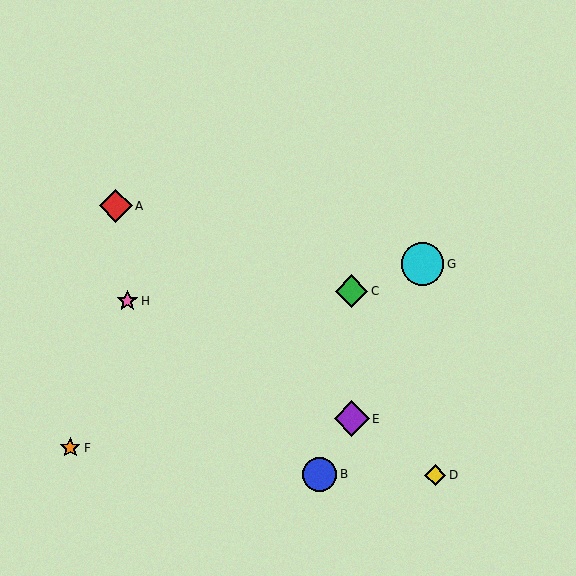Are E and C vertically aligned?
Yes, both are at x≈352.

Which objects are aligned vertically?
Objects C, E are aligned vertically.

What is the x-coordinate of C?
Object C is at x≈352.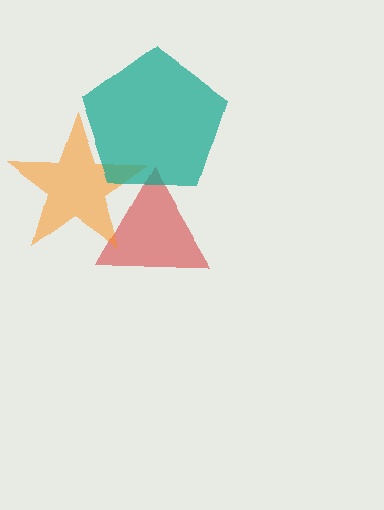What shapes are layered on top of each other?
The layered shapes are: a red triangle, an orange star, a teal pentagon.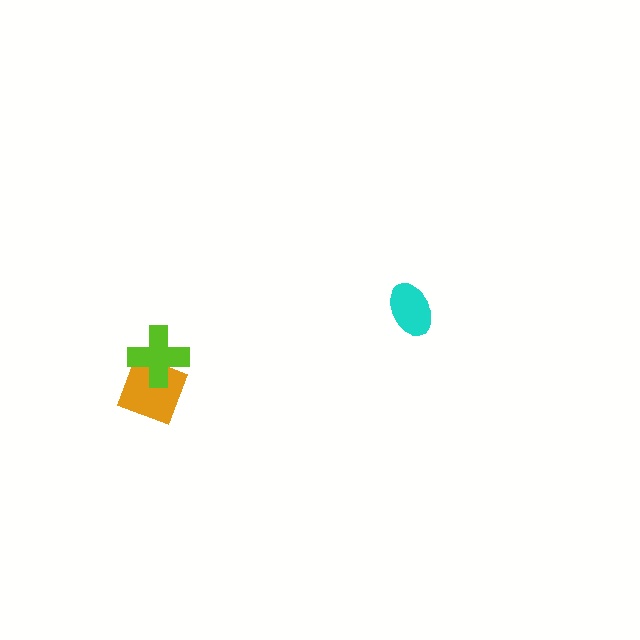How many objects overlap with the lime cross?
1 object overlaps with the lime cross.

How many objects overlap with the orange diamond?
1 object overlaps with the orange diamond.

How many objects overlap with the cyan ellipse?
0 objects overlap with the cyan ellipse.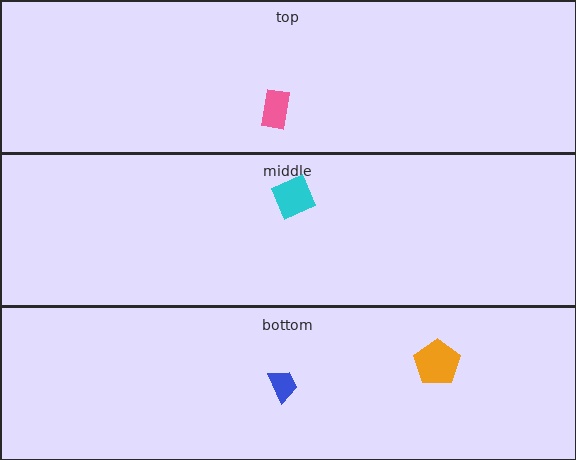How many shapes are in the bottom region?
2.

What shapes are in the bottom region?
The orange pentagon, the blue trapezoid.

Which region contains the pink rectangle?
The top region.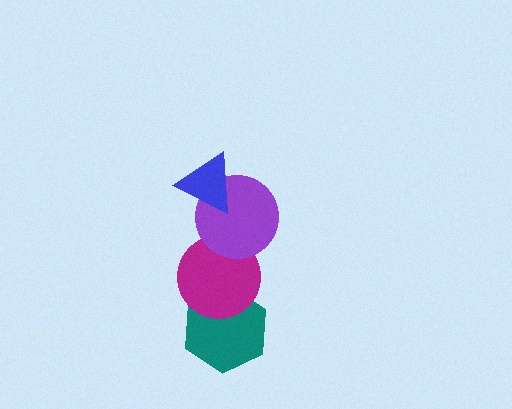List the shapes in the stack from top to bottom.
From top to bottom: the blue triangle, the purple circle, the magenta circle, the teal hexagon.